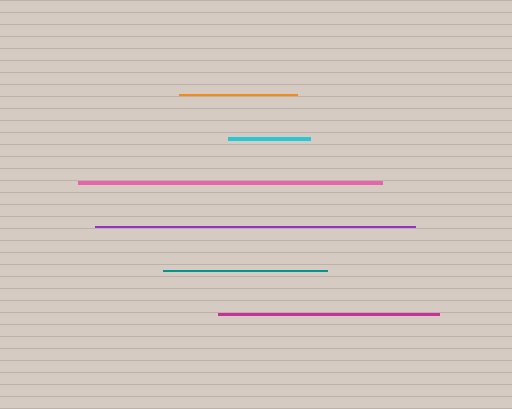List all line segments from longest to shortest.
From longest to shortest: purple, pink, magenta, teal, orange, cyan.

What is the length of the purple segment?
The purple segment is approximately 320 pixels long.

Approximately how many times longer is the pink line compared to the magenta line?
The pink line is approximately 1.4 times the length of the magenta line.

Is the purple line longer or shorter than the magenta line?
The purple line is longer than the magenta line.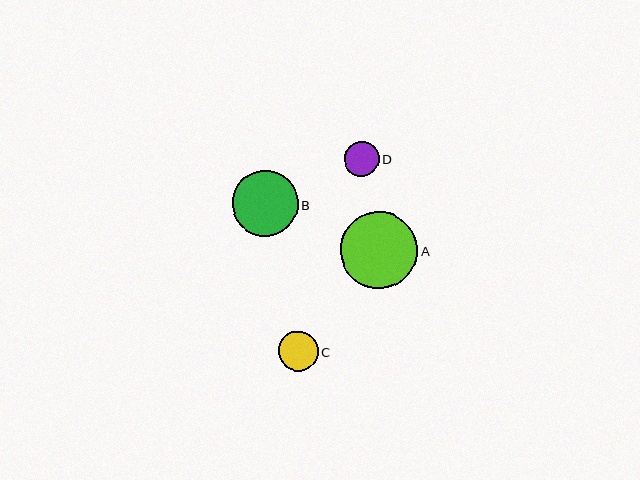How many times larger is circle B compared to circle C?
Circle B is approximately 1.6 times the size of circle C.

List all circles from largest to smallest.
From largest to smallest: A, B, C, D.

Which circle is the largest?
Circle A is the largest with a size of approximately 77 pixels.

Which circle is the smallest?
Circle D is the smallest with a size of approximately 35 pixels.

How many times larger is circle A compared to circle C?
Circle A is approximately 1.9 times the size of circle C.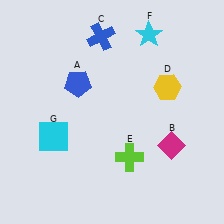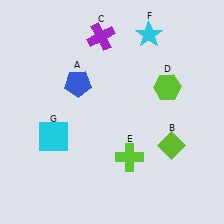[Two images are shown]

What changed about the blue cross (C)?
In Image 1, C is blue. In Image 2, it changed to purple.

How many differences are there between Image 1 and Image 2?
There are 3 differences between the two images.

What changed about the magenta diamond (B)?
In Image 1, B is magenta. In Image 2, it changed to lime.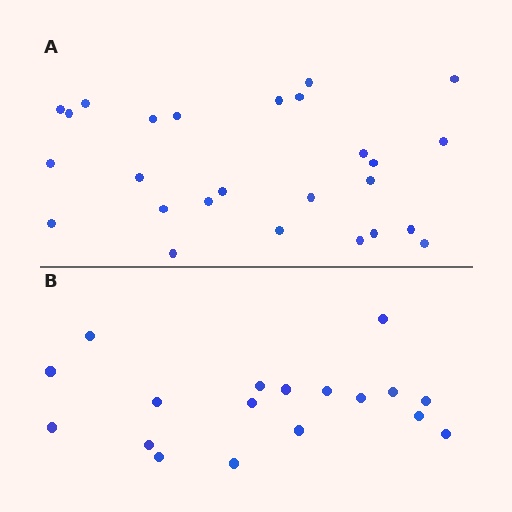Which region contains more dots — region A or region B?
Region A (the top region) has more dots.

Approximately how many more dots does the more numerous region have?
Region A has roughly 8 or so more dots than region B.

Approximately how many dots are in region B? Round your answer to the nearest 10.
About 20 dots. (The exact count is 18, which rounds to 20.)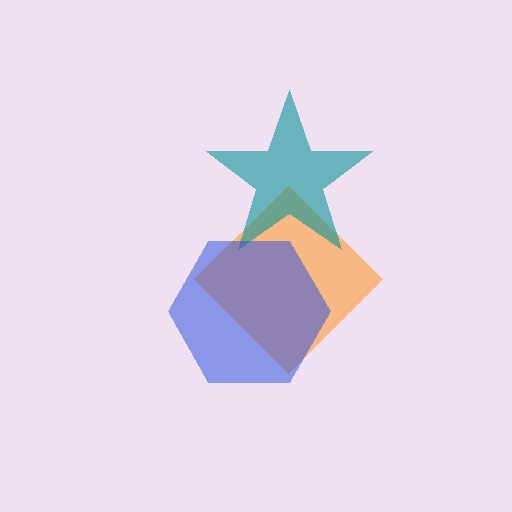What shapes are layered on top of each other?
The layered shapes are: an orange diamond, a teal star, a blue hexagon.